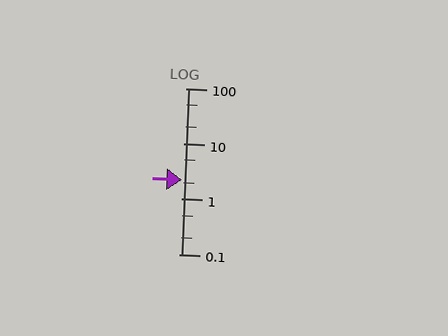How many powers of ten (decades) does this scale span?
The scale spans 3 decades, from 0.1 to 100.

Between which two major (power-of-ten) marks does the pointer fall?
The pointer is between 1 and 10.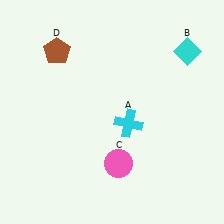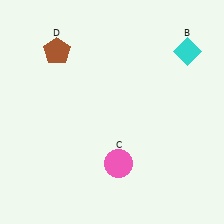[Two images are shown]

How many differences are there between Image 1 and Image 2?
There is 1 difference between the two images.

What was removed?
The cyan cross (A) was removed in Image 2.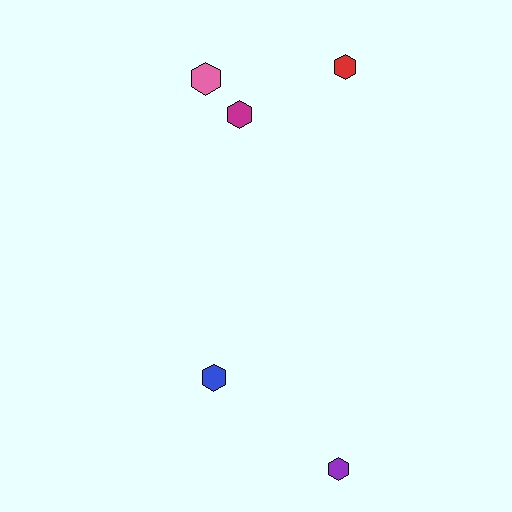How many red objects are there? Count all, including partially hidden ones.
There is 1 red object.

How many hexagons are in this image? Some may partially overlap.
There are 5 hexagons.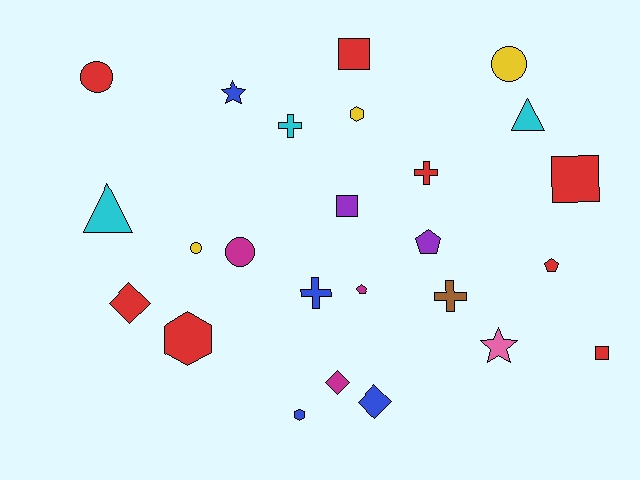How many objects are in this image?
There are 25 objects.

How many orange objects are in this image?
There are no orange objects.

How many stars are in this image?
There are 2 stars.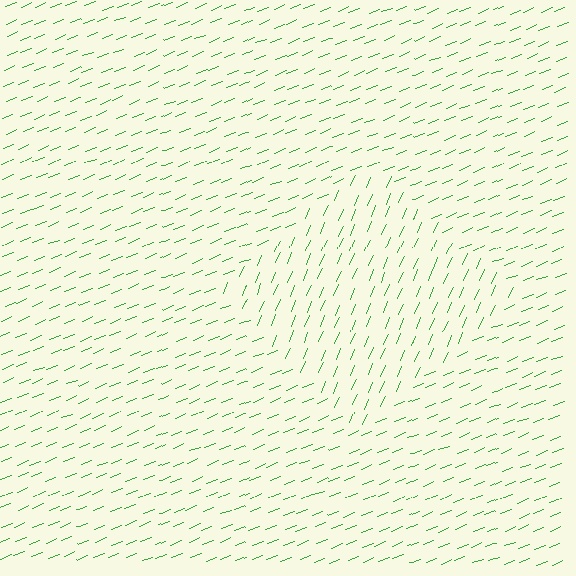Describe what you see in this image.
The image is filled with small green line segments. A diamond region in the image has lines oriented differently from the surrounding lines, creating a visible texture boundary.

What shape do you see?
I see a diamond.